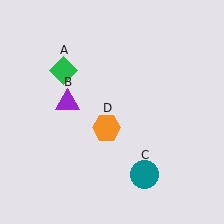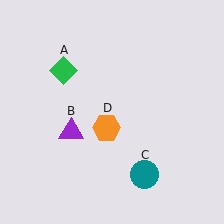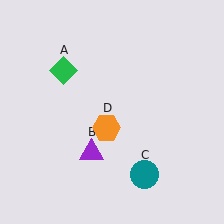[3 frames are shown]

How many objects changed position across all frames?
1 object changed position: purple triangle (object B).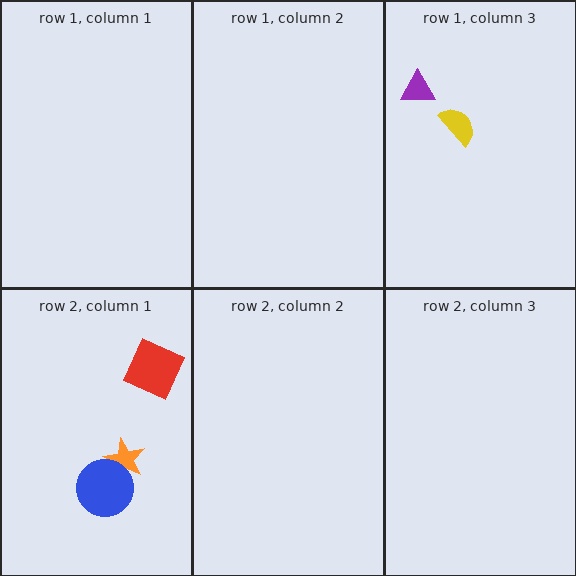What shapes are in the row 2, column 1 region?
The orange star, the red square, the blue circle.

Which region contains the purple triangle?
The row 1, column 3 region.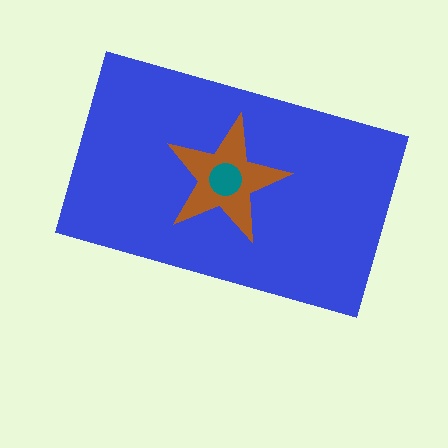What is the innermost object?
The teal circle.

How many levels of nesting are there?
3.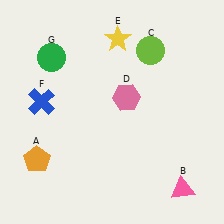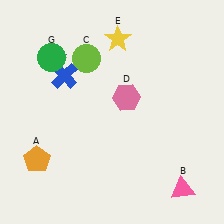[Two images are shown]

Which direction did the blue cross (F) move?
The blue cross (F) moved up.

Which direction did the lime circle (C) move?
The lime circle (C) moved left.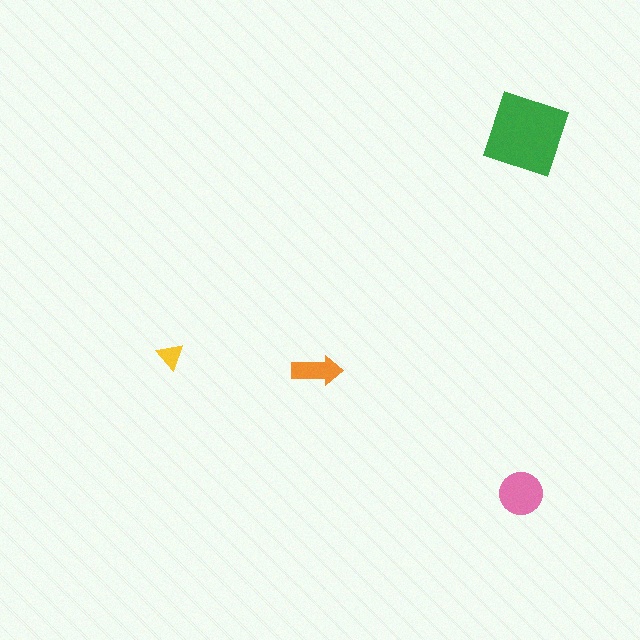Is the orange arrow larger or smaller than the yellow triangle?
Larger.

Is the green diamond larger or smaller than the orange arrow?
Larger.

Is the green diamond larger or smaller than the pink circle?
Larger.